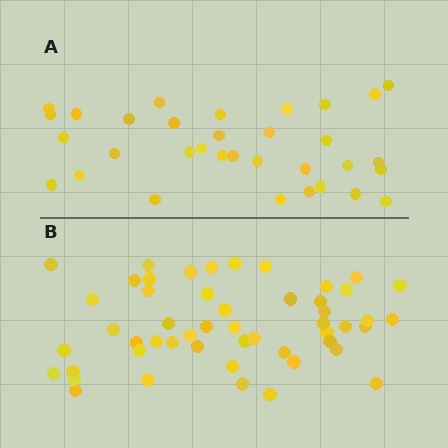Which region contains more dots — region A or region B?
Region B (the bottom region) has more dots.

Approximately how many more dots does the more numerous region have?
Region B has approximately 20 more dots than region A.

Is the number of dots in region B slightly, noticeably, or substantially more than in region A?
Region B has substantially more. The ratio is roughly 1.5 to 1.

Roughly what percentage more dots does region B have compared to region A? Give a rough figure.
About 55% more.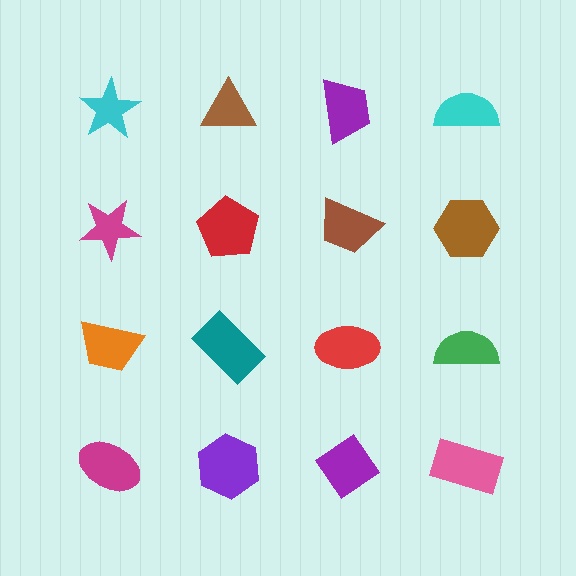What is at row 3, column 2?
A teal rectangle.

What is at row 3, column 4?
A green semicircle.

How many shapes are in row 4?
4 shapes.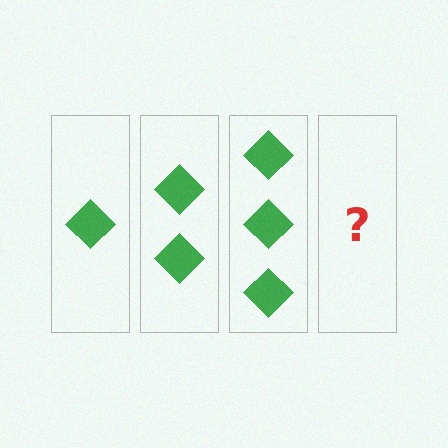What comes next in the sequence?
The next element should be 4 diamonds.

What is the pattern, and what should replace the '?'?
The pattern is that each step adds one more diamond. The '?' should be 4 diamonds.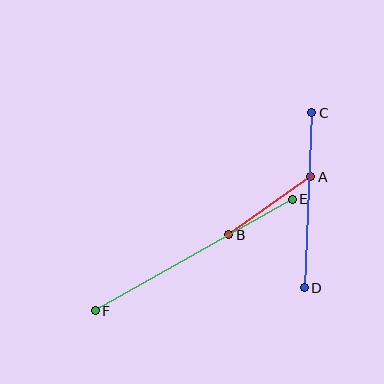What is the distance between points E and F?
The distance is approximately 227 pixels.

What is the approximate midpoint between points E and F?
The midpoint is at approximately (194, 255) pixels.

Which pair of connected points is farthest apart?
Points E and F are farthest apart.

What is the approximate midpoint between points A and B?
The midpoint is at approximately (270, 206) pixels.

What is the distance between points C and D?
The distance is approximately 175 pixels.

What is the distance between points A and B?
The distance is approximately 101 pixels.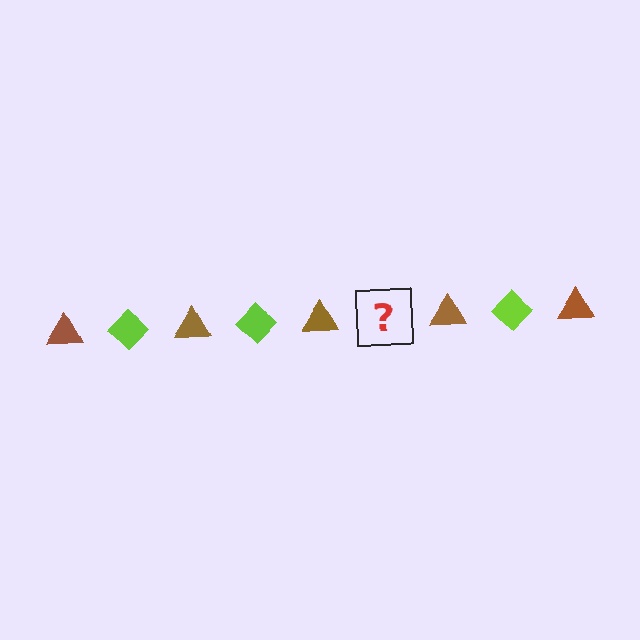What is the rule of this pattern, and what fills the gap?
The rule is that the pattern alternates between brown triangle and lime diamond. The gap should be filled with a lime diamond.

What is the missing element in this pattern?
The missing element is a lime diamond.